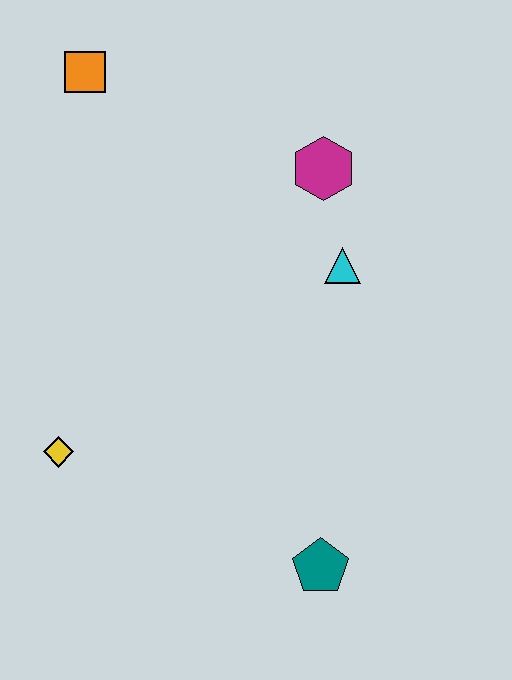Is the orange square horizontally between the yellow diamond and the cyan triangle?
Yes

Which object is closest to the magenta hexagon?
The cyan triangle is closest to the magenta hexagon.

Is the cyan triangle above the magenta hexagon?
No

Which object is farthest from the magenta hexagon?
The teal pentagon is farthest from the magenta hexagon.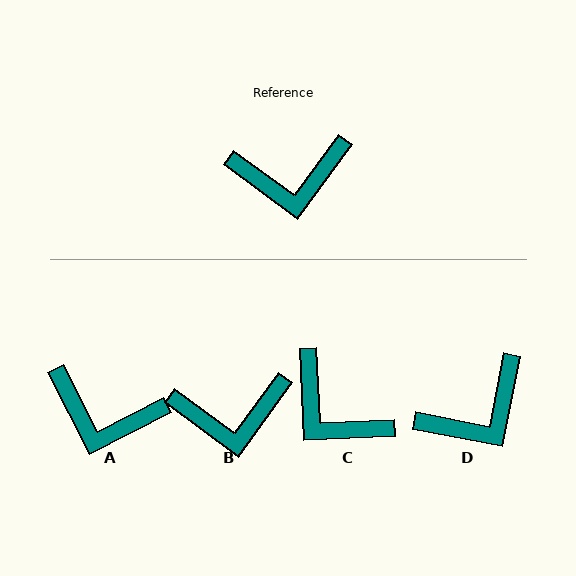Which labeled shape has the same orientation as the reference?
B.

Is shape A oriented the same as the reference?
No, it is off by about 27 degrees.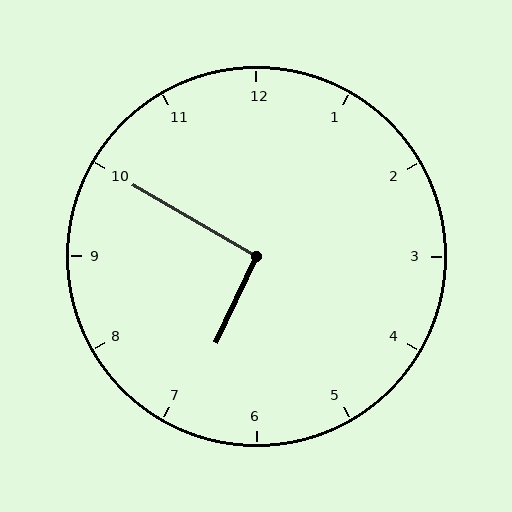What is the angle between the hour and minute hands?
Approximately 95 degrees.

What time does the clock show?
6:50.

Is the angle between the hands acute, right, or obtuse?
It is right.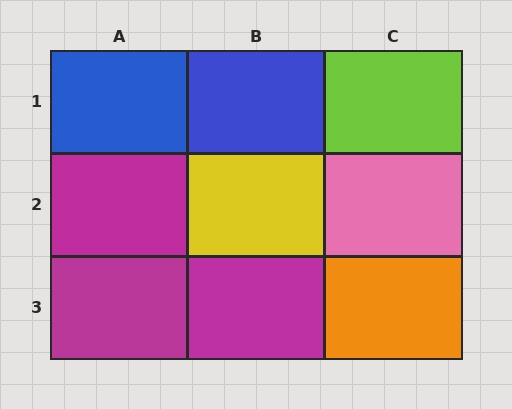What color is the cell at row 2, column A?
Magenta.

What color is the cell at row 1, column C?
Lime.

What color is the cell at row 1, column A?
Blue.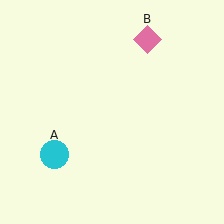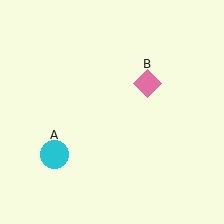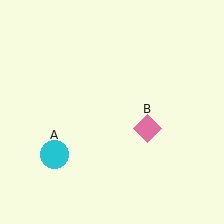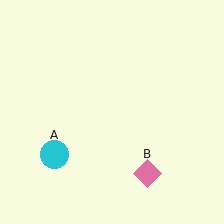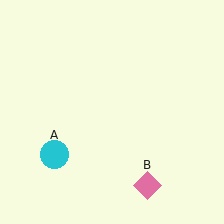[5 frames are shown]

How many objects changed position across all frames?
1 object changed position: pink diamond (object B).